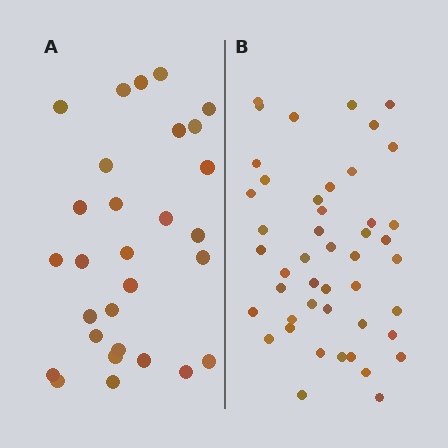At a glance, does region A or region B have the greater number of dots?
Region B (the right region) has more dots.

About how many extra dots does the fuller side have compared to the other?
Region B has approximately 15 more dots than region A.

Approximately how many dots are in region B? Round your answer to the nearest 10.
About 50 dots. (The exact count is 46, which rounds to 50.)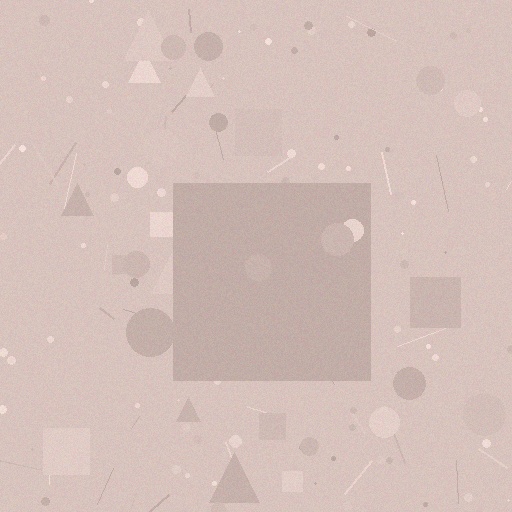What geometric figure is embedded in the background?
A square is embedded in the background.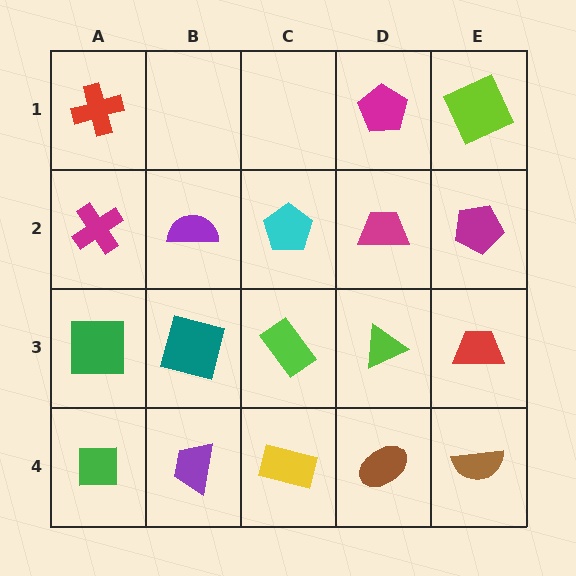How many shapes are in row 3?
5 shapes.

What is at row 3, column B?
A teal square.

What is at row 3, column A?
A green square.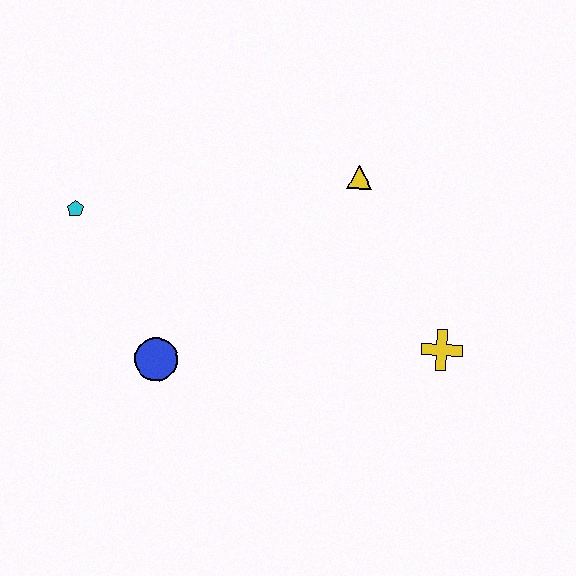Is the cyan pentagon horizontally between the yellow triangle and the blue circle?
No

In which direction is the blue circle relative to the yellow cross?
The blue circle is to the left of the yellow cross.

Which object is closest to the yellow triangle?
The yellow cross is closest to the yellow triangle.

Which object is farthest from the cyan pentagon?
The yellow cross is farthest from the cyan pentagon.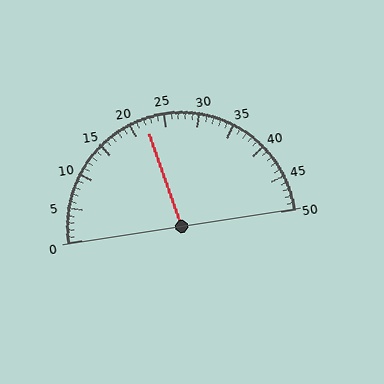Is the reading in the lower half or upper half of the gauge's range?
The reading is in the lower half of the range (0 to 50).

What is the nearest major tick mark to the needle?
The nearest major tick mark is 20.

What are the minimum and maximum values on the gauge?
The gauge ranges from 0 to 50.